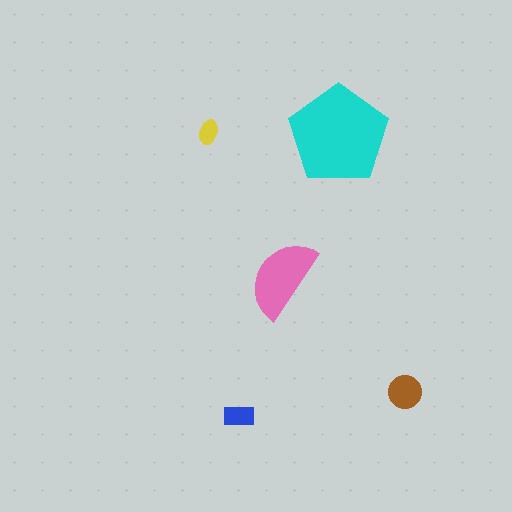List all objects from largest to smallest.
The cyan pentagon, the pink semicircle, the brown circle, the blue rectangle, the yellow ellipse.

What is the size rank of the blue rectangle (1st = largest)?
4th.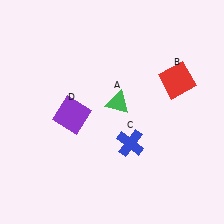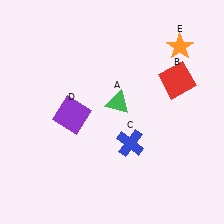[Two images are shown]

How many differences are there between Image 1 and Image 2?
There is 1 difference between the two images.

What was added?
An orange star (E) was added in Image 2.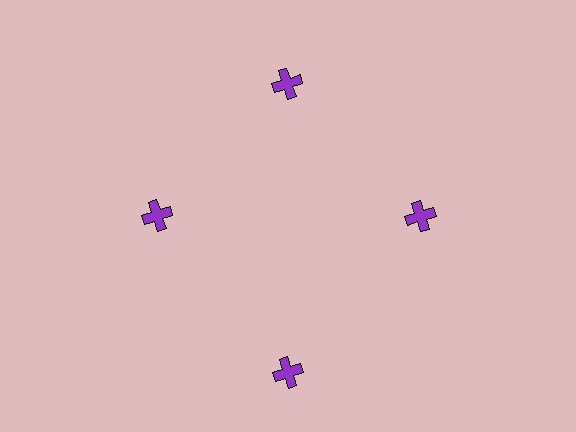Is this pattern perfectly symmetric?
No. The 4 purple crosses are arranged in a ring, but one element near the 6 o'clock position is pushed outward from the center, breaking the 4-fold rotational symmetry.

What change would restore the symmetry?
The symmetry would be restored by moving it inward, back onto the ring so that all 4 crosses sit at equal angles and equal distance from the center.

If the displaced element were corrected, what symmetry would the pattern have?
It would have 4-fold rotational symmetry — the pattern would map onto itself every 90 degrees.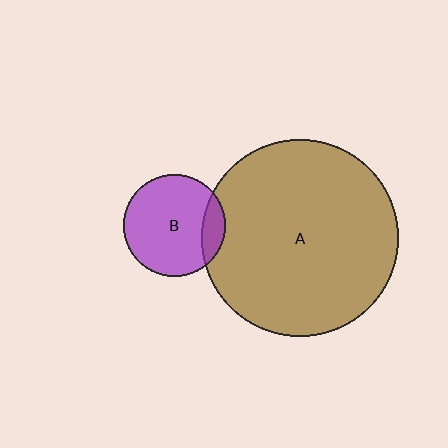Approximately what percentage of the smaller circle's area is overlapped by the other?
Approximately 15%.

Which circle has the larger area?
Circle A (brown).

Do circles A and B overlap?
Yes.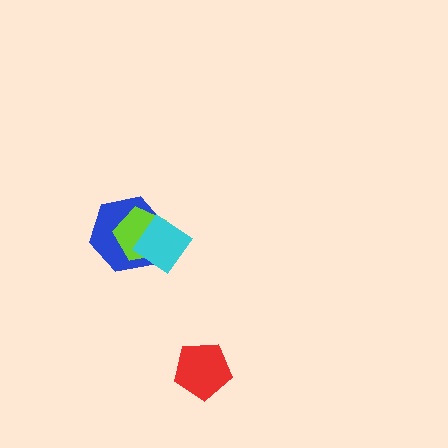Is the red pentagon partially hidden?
No, no other shape covers it.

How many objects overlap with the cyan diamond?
2 objects overlap with the cyan diamond.